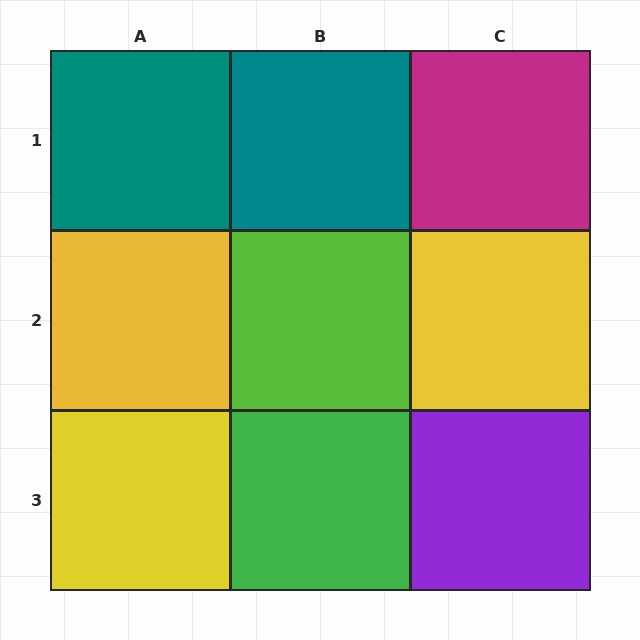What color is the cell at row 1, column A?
Teal.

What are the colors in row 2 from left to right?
Yellow, lime, yellow.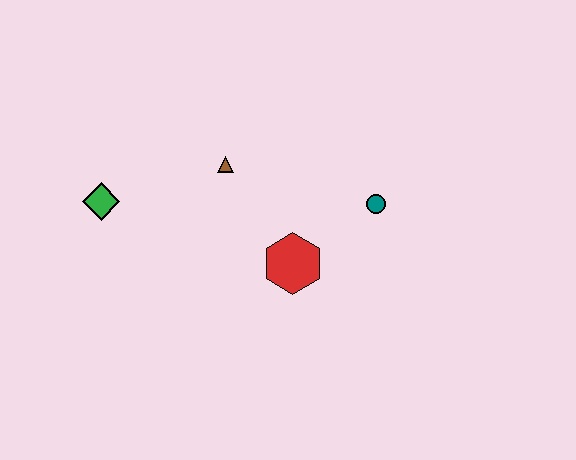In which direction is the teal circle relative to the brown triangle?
The teal circle is to the right of the brown triangle.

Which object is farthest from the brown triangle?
The teal circle is farthest from the brown triangle.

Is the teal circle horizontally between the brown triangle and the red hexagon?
No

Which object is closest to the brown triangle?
The red hexagon is closest to the brown triangle.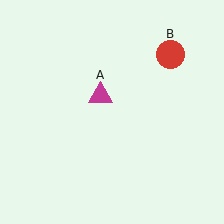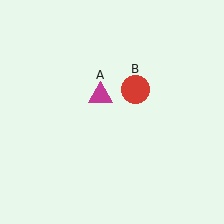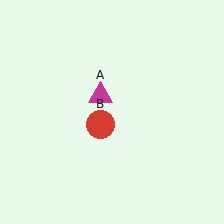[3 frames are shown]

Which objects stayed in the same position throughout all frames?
Magenta triangle (object A) remained stationary.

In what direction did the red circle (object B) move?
The red circle (object B) moved down and to the left.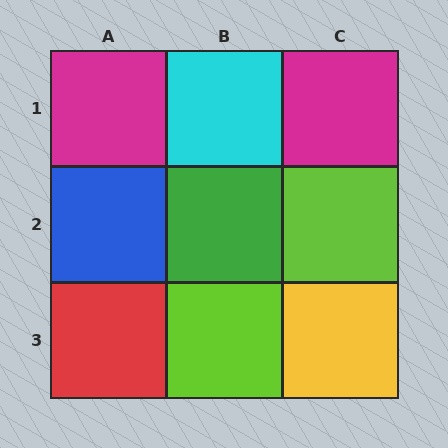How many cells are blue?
1 cell is blue.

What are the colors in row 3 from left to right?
Red, lime, yellow.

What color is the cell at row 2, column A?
Blue.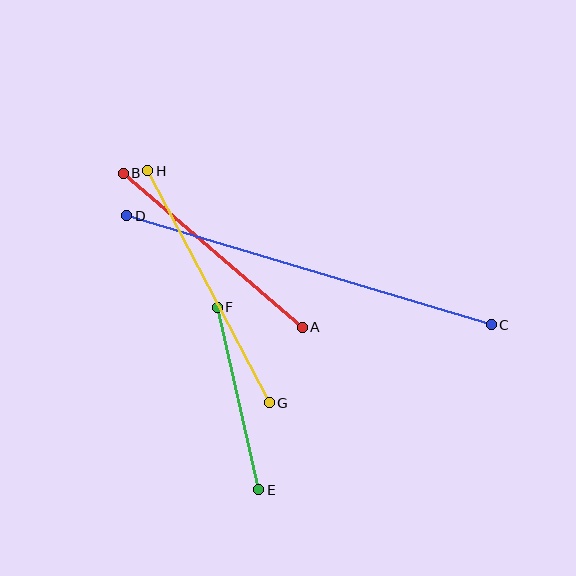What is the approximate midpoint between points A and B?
The midpoint is at approximately (213, 250) pixels.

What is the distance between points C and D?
The distance is approximately 380 pixels.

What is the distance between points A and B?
The distance is approximately 236 pixels.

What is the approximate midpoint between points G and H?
The midpoint is at approximately (209, 287) pixels.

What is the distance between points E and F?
The distance is approximately 187 pixels.